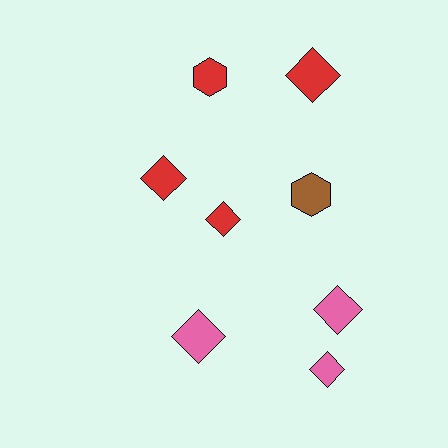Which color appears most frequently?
Red, with 4 objects.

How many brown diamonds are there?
There are no brown diamonds.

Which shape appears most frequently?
Diamond, with 6 objects.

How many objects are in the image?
There are 8 objects.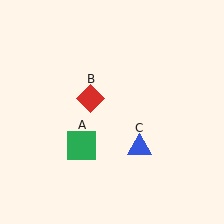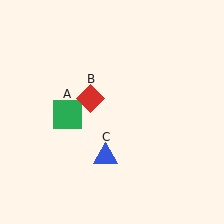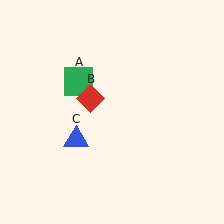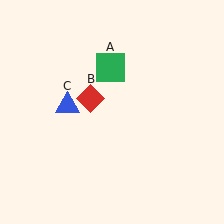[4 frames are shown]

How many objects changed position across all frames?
2 objects changed position: green square (object A), blue triangle (object C).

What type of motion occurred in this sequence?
The green square (object A), blue triangle (object C) rotated clockwise around the center of the scene.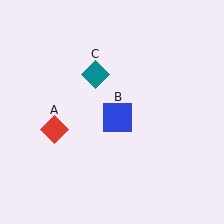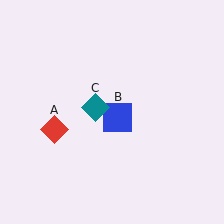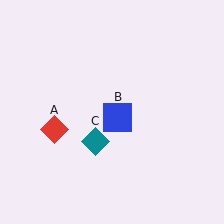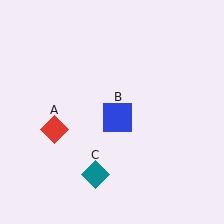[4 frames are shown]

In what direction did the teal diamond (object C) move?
The teal diamond (object C) moved down.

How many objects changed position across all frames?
1 object changed position: teal diamond (object C).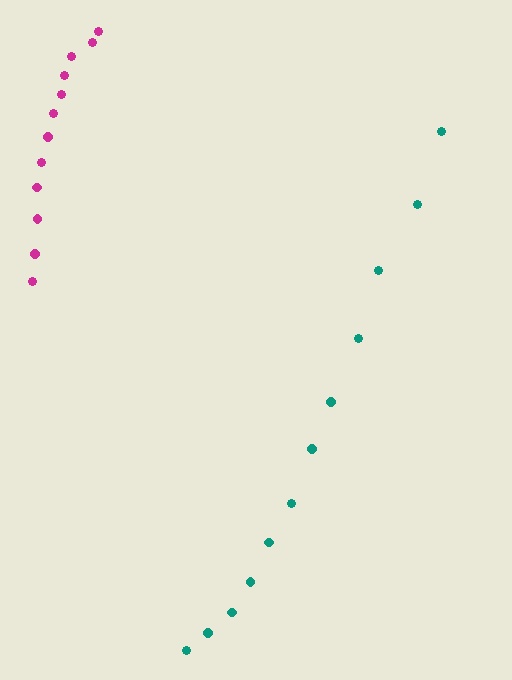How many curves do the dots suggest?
There are 2 distinct paths.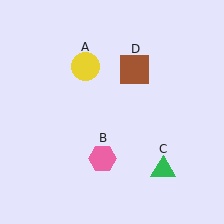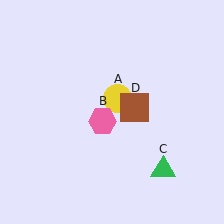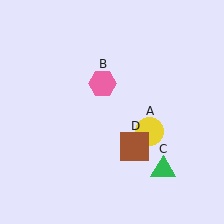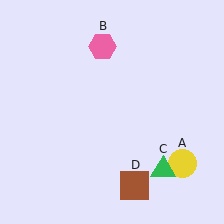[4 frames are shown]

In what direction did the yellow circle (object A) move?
The yellow circle (object A) moved down and to the right.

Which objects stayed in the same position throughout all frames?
Green triangle (object C) remained stationary.